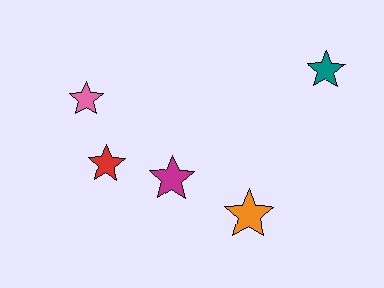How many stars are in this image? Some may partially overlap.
There are 5 stars.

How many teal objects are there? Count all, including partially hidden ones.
There is 1 teal object.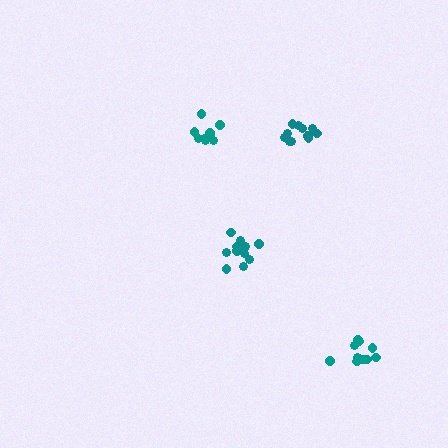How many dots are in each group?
Group 1: 11 dots, Group 2: 12 dots, Group 3: 10 dots, Group 4: 11 dots (44 total).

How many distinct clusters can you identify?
There are 4 distinct clusters.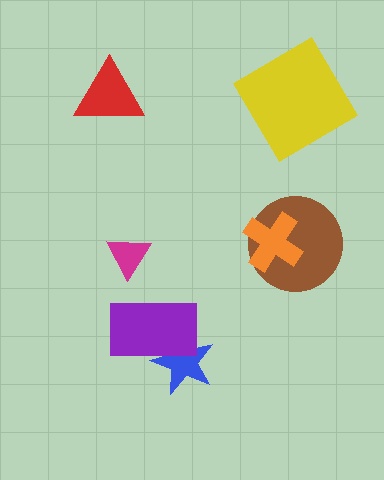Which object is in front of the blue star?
The purple rectangle is in front of the blue star.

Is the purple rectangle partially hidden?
No, no other shape covers it.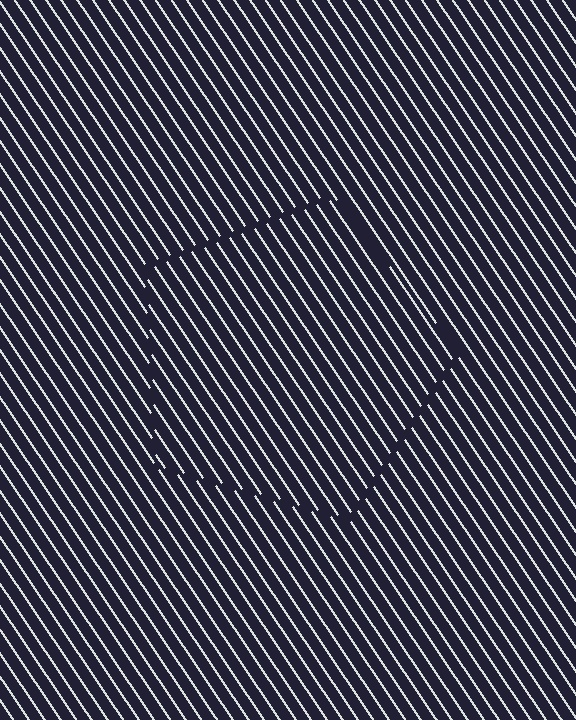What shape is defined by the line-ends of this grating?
An illusory pentagon. The interior of the shape contains the same grating, shifted by half a period — the contour is defined by the phase discontinuity where line-ends from the inner and outer gratings abut.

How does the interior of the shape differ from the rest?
The interior of the shape contains the same grating, shifted by half a period — the contour is defined by the phase discontinuity where line-ends from the inner and outer gratings abut.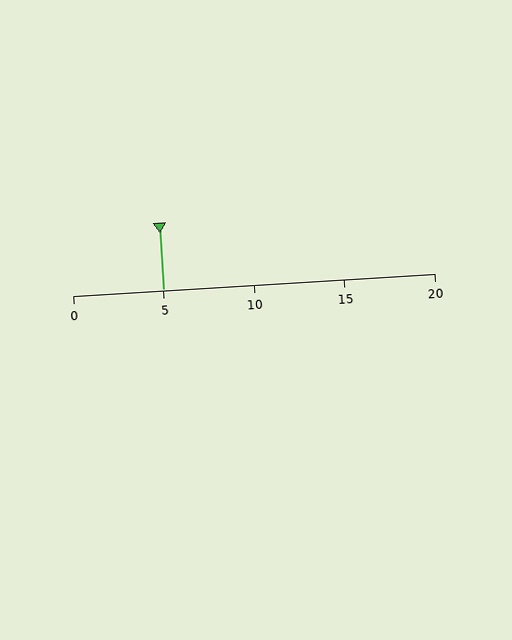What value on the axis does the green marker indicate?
The marker indicates approximately 5.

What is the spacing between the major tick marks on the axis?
The major ticks are spaced 5 apart.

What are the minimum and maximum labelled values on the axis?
The axis runs from 0 to 20.